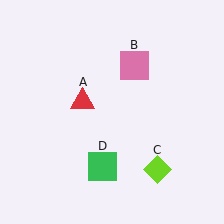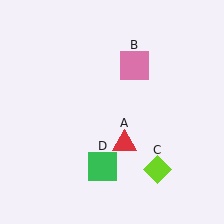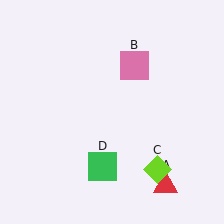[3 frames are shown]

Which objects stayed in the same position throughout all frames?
Pink square (object B) and lime diamond (object C) and green square (object D) remained stationary.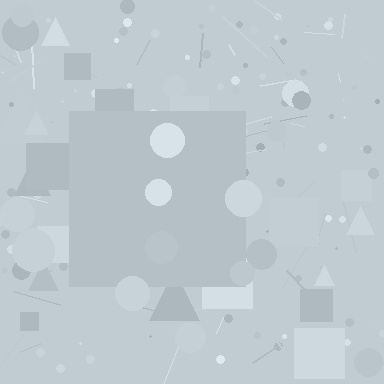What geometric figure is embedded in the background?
A square is embedded in the background.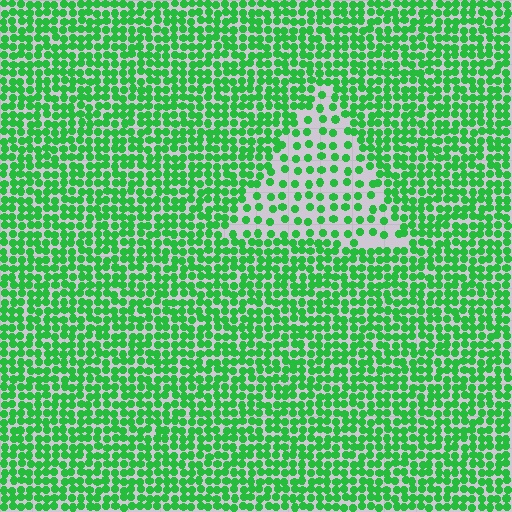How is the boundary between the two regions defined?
The boundary is defined by a change in element density (approximately 2.2x ratio). All elements are the same color, size, and shape.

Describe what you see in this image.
The image contains small green elements arranged at two different densities. A triangle-shaped region is visible where the elements are less densely packed than the surrounding area.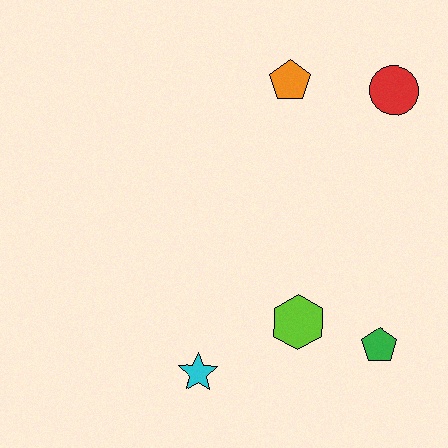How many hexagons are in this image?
There is 1 hexagon.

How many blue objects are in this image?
There are no blue objects.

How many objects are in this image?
There are 5 objects.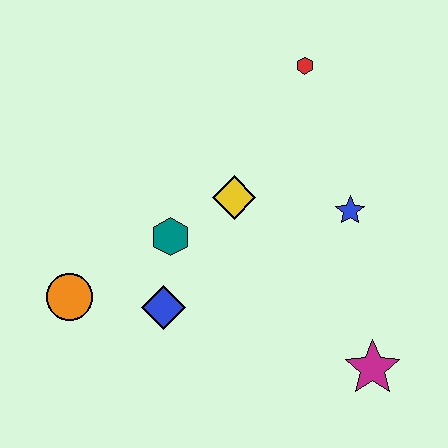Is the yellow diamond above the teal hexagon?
Yes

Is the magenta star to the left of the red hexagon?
No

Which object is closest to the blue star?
The yellow diamond is closest to the blue star.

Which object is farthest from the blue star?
The orange circle is farthest from the blue star.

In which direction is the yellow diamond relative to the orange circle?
The yellow diamond is to the right of the orange circle.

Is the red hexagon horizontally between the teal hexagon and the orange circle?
No